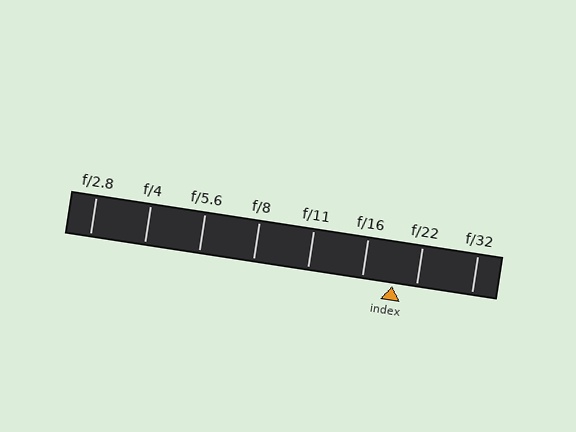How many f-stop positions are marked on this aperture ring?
There are 8 f-stop positions marked.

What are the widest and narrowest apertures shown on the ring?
The widest aperture shown is f/2.8 and the narrowest is f/32.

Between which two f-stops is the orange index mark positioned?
The index mark is between f/16 and f/22.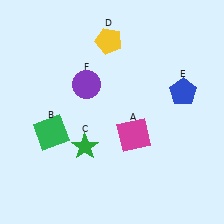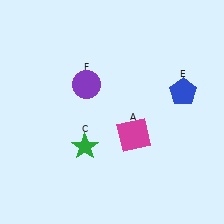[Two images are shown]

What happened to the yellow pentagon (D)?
The yellow pentagon (D) was removed in Image 2. It was in the top-left area of Image 1.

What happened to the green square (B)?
The green square (B) was removed in Image 2. It was in the bottom-left area of Image 1.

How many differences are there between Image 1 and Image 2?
There are 2 differences between the two images.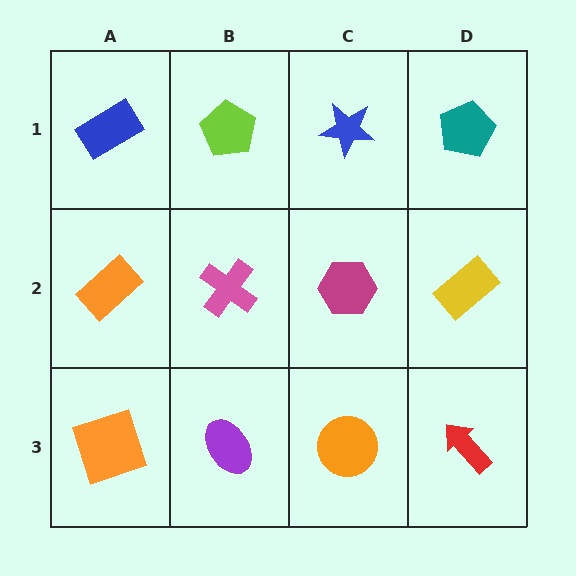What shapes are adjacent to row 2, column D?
A teal pentagon (row 1, column D), a red arrow (row 3, column D), a magenta hexagon (row 2, column C).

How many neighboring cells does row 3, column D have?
2.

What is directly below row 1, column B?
A pink cross.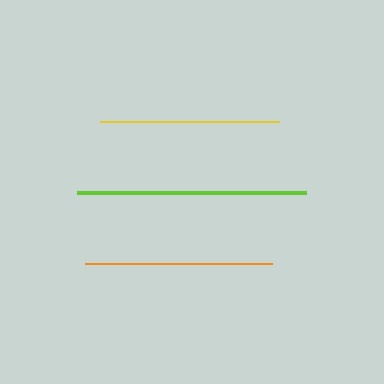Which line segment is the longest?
The lime line is the longest at approximately 229 pixels.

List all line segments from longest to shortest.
From longest to shortest: lime, orange, yellow.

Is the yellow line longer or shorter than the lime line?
The lime line is longer than the yellow line.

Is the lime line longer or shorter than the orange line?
The lime line is longer than the orange line.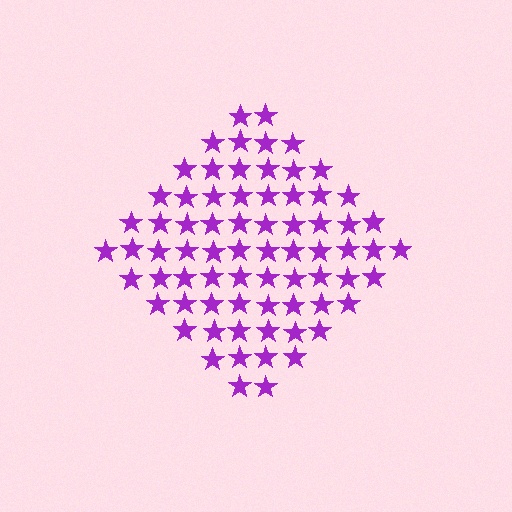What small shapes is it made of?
It is made of small stars.